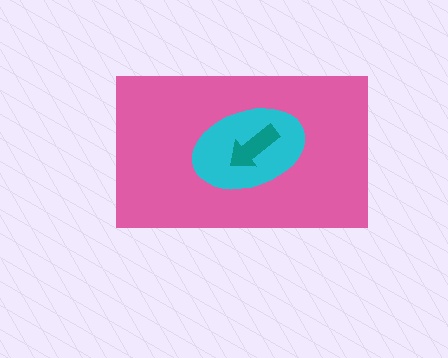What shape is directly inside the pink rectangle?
The cyan ellipse.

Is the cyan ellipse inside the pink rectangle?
Yes.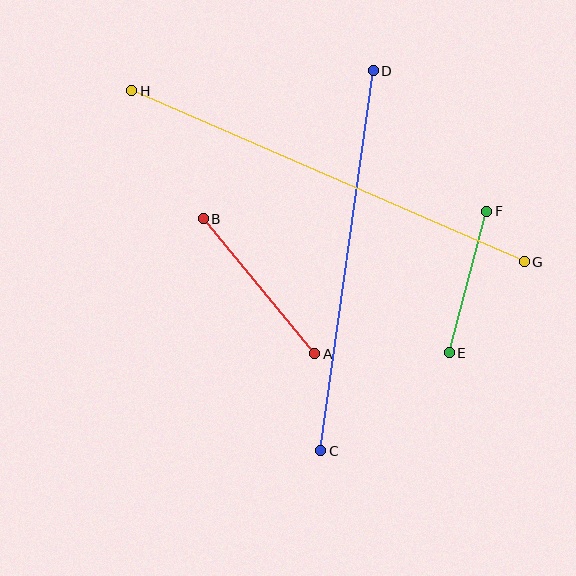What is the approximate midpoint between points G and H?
The midpoint is at approximately (328, 176) pixels.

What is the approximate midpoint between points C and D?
The midpoint is at approximately (347, 261) pixels.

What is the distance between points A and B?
The distance is approximately 175 pixels.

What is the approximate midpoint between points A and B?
The midpoint is at approximately (259, 286) pixels.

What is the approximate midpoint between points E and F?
The midpoint is at approximately (468, 282) pixels.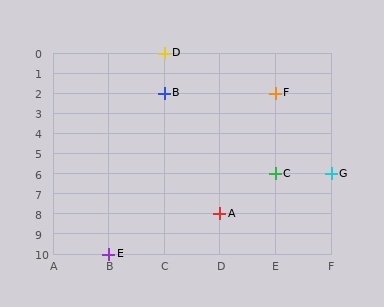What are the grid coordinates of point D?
Point D is at grid coordinates (C, 0).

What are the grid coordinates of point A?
Point A is at grid coordinates (D, 8).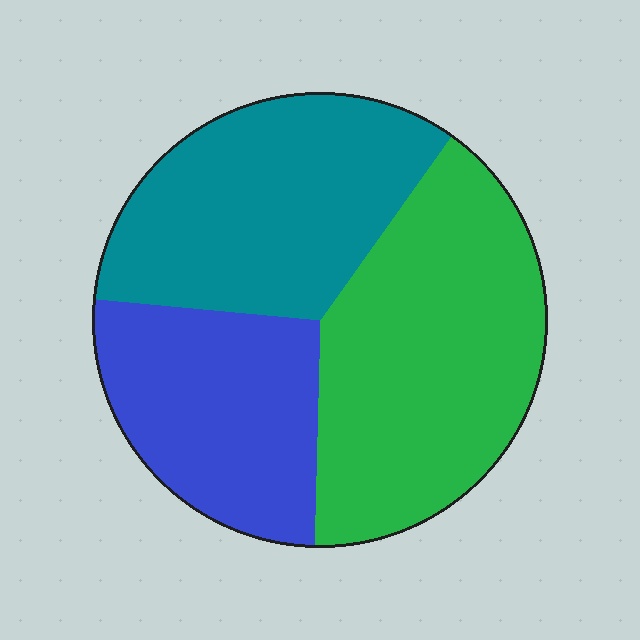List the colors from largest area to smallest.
From largest to smallest: green, teal, blue.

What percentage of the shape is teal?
Teal takes up between a quarter and a half of the shape.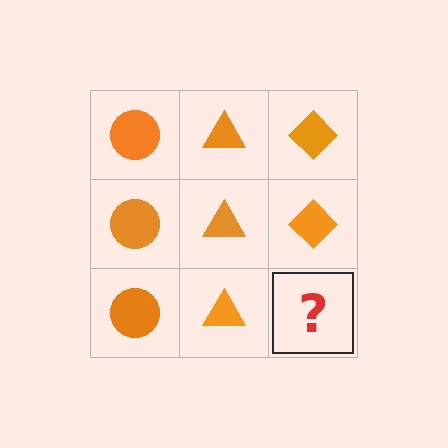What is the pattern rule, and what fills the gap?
The rule is that each column has a consistent shape. The gap should be filled with an orange diamond.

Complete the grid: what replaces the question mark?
The question mark should be replaced with an orange diamond.